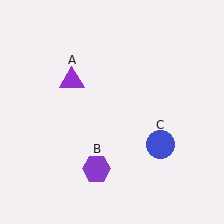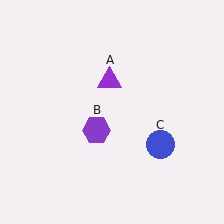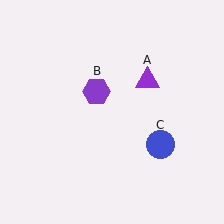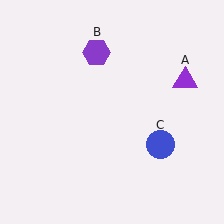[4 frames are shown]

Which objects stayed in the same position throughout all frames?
Blue circle (object C) remained stationary.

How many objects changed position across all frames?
2 objects changed position: purple triangle (object A), purple hexagon (object B).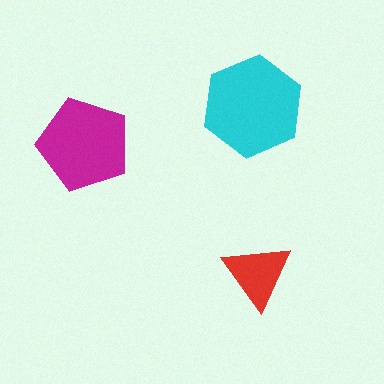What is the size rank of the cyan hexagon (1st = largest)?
1st.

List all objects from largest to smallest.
The cyan hexagon, the magenta pentagon, the red triangle.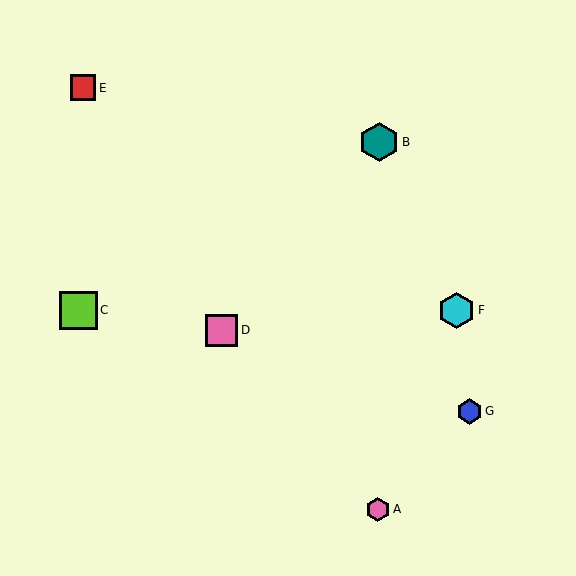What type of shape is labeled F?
Shape F is a cyan hexagon.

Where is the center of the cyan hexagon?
The center of the cyan hexagon is at (457, 310).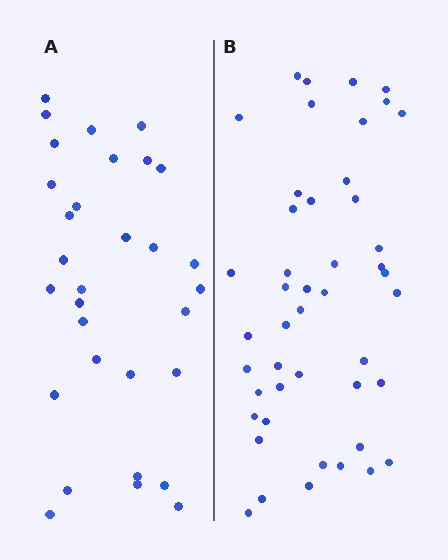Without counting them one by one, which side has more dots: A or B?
Region B (the right region) has more dots.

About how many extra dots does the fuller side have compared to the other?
Region B has approximately 15 more dots than region A.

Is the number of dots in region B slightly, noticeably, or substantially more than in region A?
Region B has substantially more. The ratio is roughly 1.5 to 1.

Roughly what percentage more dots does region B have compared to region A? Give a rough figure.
About 50% more.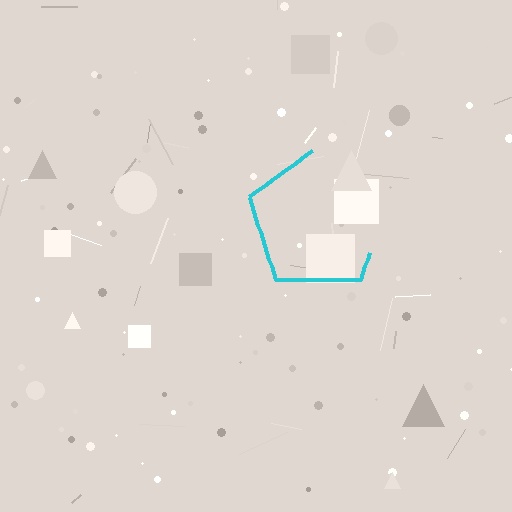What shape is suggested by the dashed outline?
The dashed outline suggests a pentagon.